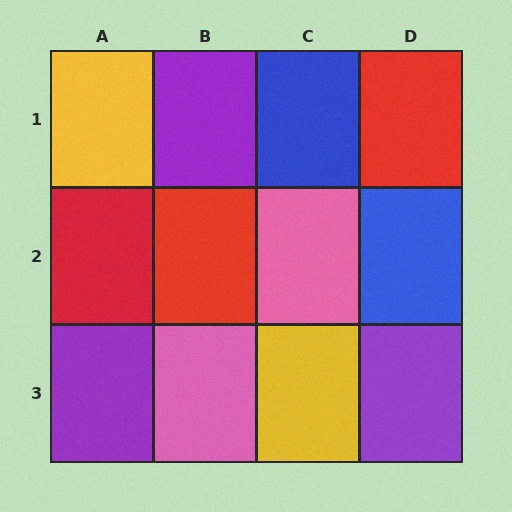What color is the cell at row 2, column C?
Pink.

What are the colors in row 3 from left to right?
Purple, pink, yellow, purple.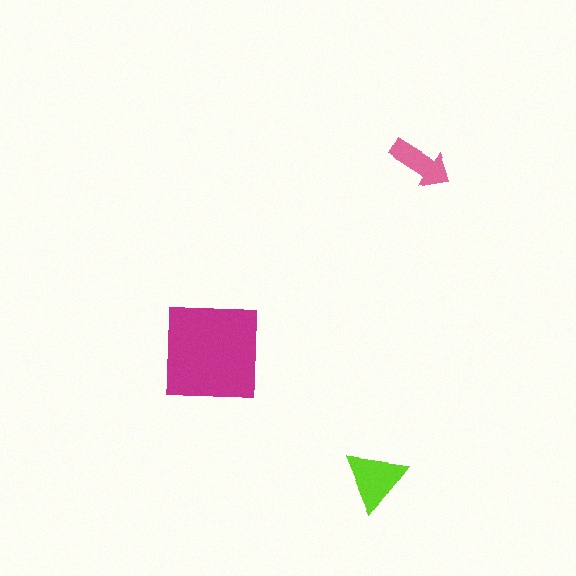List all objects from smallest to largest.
The pink arrow, the lime triangle, the magenta square.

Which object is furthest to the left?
The magenta square is leftmost.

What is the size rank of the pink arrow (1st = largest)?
3rd.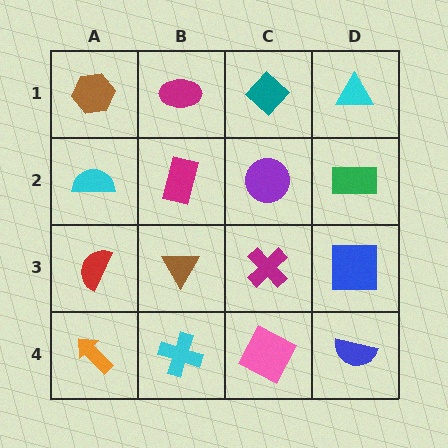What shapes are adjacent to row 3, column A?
A cyan semicircle (row 2, column A), an orange arrow (row 4, column A), a brown triangle (row 3, column B).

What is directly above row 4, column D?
A blue square.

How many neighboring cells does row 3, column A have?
3.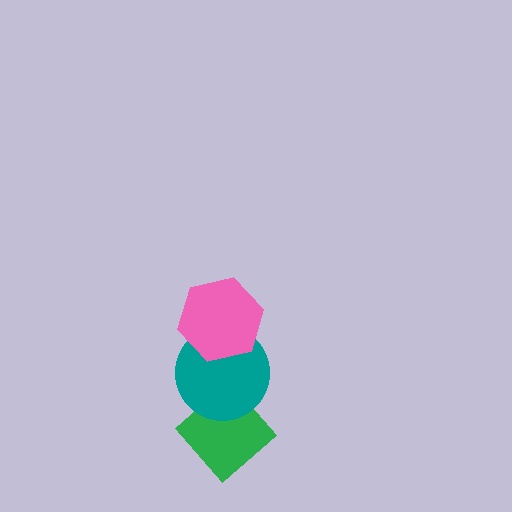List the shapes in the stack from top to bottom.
From top to bottom: the pink hexagon, the teal circle, the green diamond.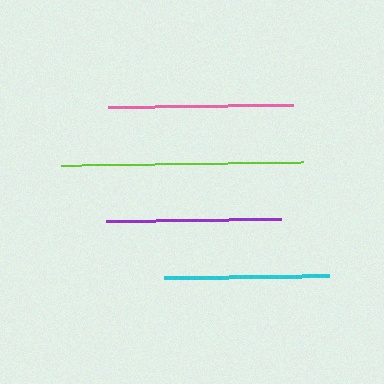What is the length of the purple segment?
The purple segment is approximately 175 pixels long.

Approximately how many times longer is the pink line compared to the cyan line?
The pink line is approximately 1.1 times the length of the cyan line.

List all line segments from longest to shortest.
From longest to shortest: lime, pink, purple, cyan.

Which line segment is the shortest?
The cyan line is the shortest at approximately 165 pixels.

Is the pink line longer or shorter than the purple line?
The pink line is longer than the purple line.